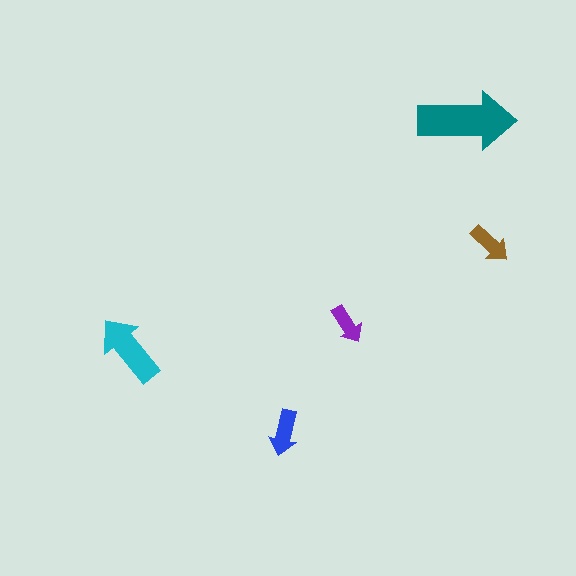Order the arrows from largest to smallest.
the teal one, the cyan one, the blue one, the brown one, the purple one.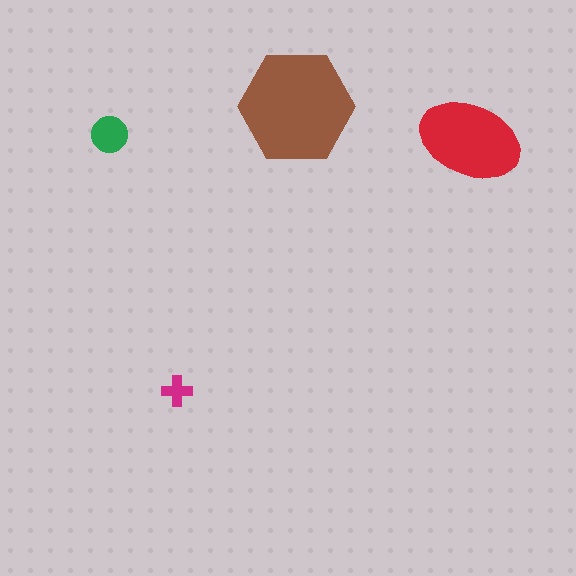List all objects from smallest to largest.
The magenta cross, the green circle, the red ellipse, the brown hexagon.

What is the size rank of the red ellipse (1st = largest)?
2nd.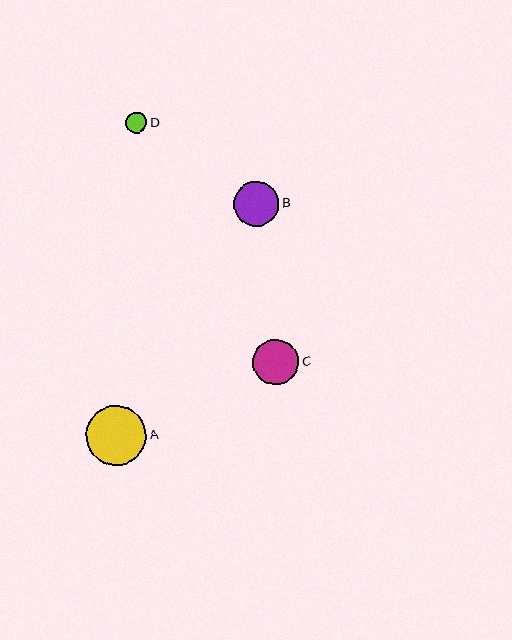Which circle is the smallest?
Circle D is the smallest with a size of approximately 21 pixels.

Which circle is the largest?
Circle A is the largest with a size of approximately 60 pixels.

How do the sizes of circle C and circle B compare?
Circle C and circle B are approximately the same size.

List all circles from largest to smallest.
From largest to smallest: A, C, B, D.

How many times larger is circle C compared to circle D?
Circle C is approximately 2.1 times the size of circle D.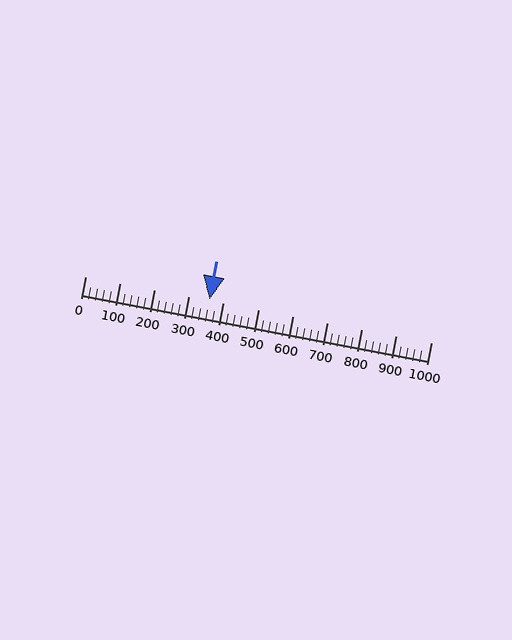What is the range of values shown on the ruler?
The ruler shows values from 0 to 1000.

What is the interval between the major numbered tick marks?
The major tick marks are spaced 100 units apart.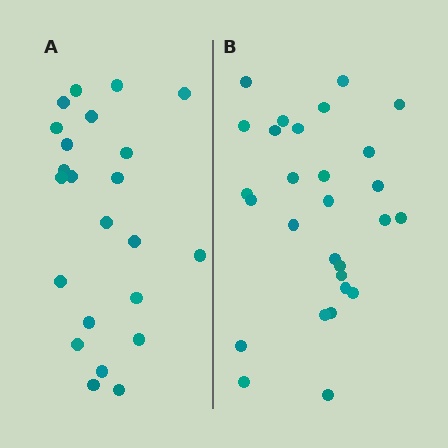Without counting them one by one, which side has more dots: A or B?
Region B (the right region) has more dots.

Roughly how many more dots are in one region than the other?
Region B has about 5 more dots than region A.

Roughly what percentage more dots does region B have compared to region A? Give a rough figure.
About 20% more.